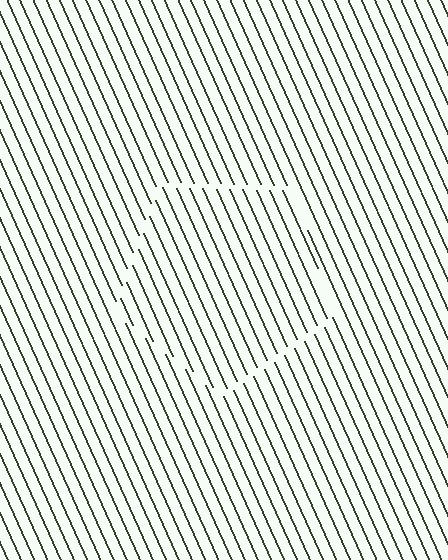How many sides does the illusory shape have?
5 sides — the line-ends trace a pentagon.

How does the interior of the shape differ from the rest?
The interior of the shape contains the same grating, shifted by half a period — the contour is defined by the phase discontinuity where line-ends from the inner and outer gratings abut.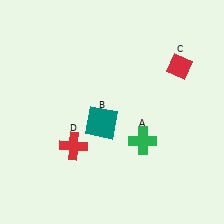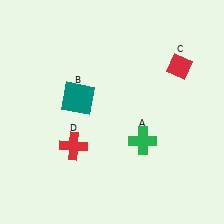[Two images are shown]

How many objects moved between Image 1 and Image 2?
1 object moved between the two images.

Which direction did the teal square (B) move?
The teal square (B) moved up.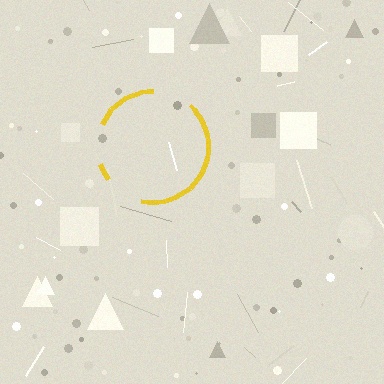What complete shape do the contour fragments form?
The contour fragments form a circle.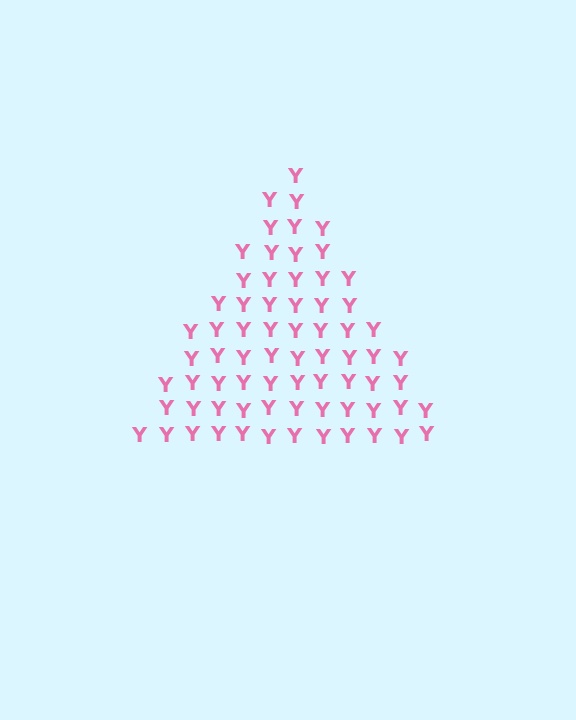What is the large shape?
The large shape is a triangle.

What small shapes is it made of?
It is made of small letter Y's.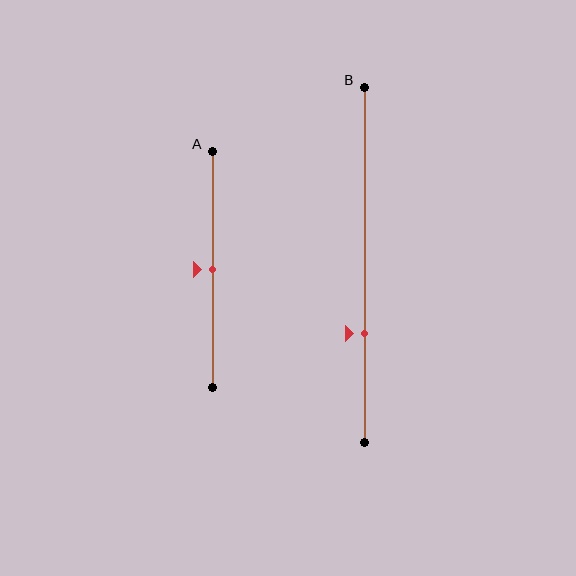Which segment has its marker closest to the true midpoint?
Segment A has its marker closest to the true midpoint.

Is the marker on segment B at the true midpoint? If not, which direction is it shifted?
No, the marker on segment B is shifted downward by about 19% of the segment length.